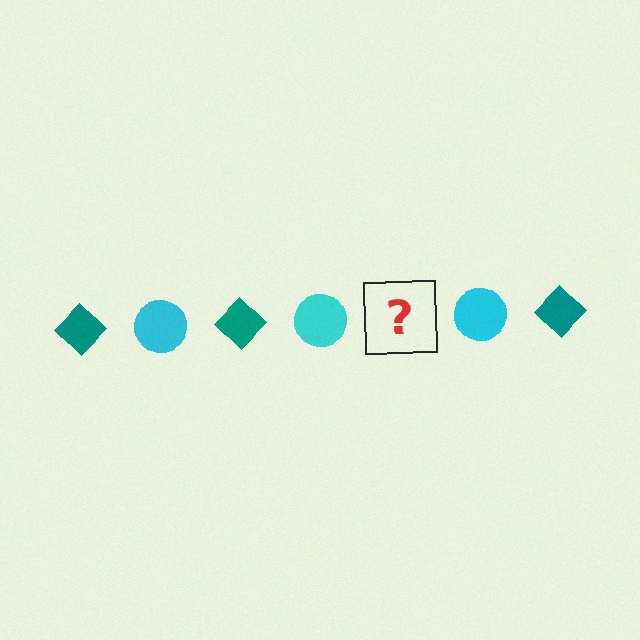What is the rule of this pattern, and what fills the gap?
The rule is that the pattern alternates between teal diamond and cyan circle. The gap should be filled with a teal diamond.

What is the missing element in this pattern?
The missing element is a teal diamond.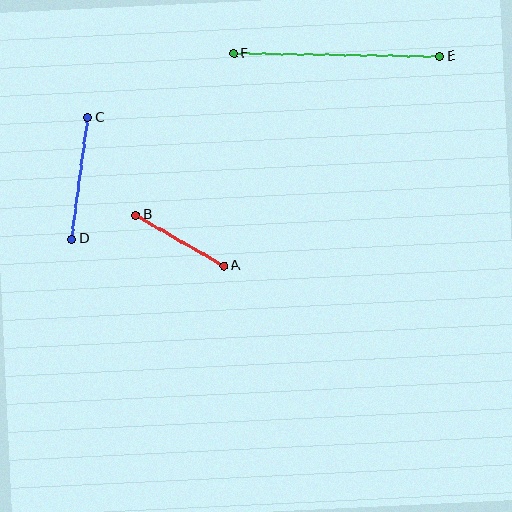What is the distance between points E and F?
The distance is approximately 206 pixels.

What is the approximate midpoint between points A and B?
The midpoint is at approximately (180, 240) pixels.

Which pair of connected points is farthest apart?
Points E and F are farthest apart.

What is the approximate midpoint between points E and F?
The midpoint is at approximately (337, 55) pixels.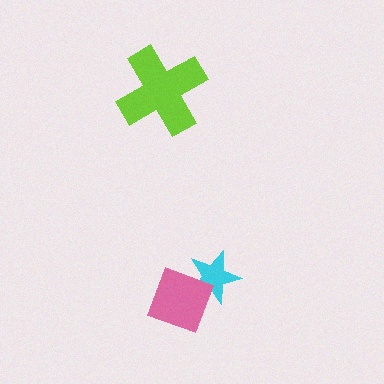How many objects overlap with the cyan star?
1 object overlaps with the cyan star.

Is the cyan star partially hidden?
Yes, it is partially covered by another shape.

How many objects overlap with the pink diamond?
1 object overlaps with the pink diamond.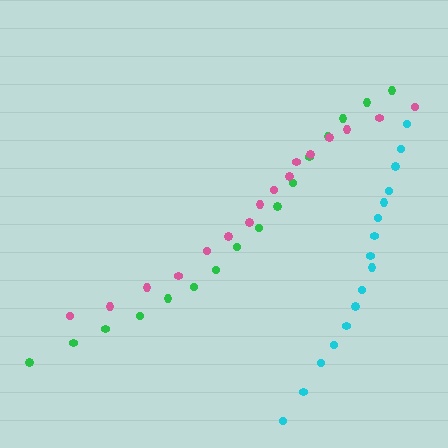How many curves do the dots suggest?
There are 3 distinct paths.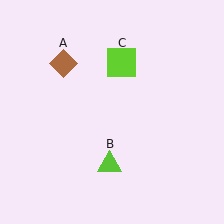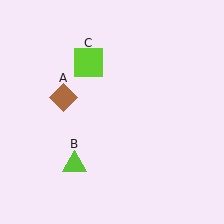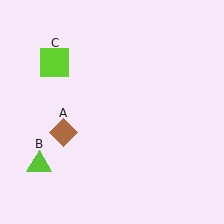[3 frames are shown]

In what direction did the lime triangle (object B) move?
The lime triangle (object B) moved left.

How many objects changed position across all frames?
3 objects changed position: brown diamond (object A), lime triangle (object B), lime square (object C).